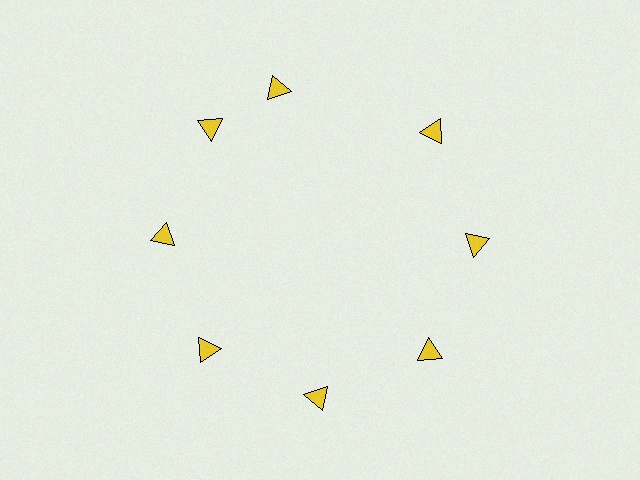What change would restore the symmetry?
The symmetry would be restored by rotating it back into even spacing with its neighbors so that all 8 triangles sit at equal angles and equal distance from the center.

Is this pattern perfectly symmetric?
No. The 8 yellow triangles are arranged in a ring, but one element near the 12 o'clock position is rotated out of alignment along the ring, breaking the 8-fold rotational symmetry.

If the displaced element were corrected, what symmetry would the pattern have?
It would have 8-fold rotational symmetry — the pattern would map onto itself every 45 degrees.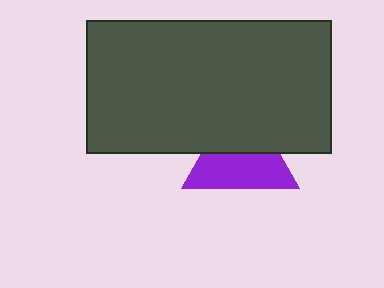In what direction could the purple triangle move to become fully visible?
The purple triangle could move down. That would shift it out from behind the dark gray rectangle entirely.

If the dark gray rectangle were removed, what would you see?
You would see the complete purple triangle.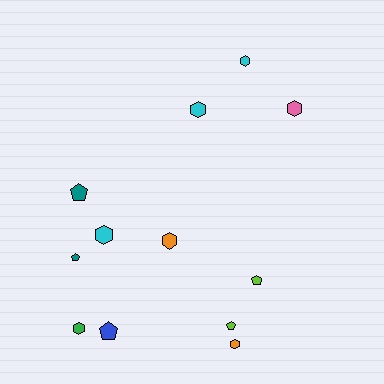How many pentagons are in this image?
There are 5 pentagons.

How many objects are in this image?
There are 12 objects.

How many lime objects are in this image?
There are 2 lime objects.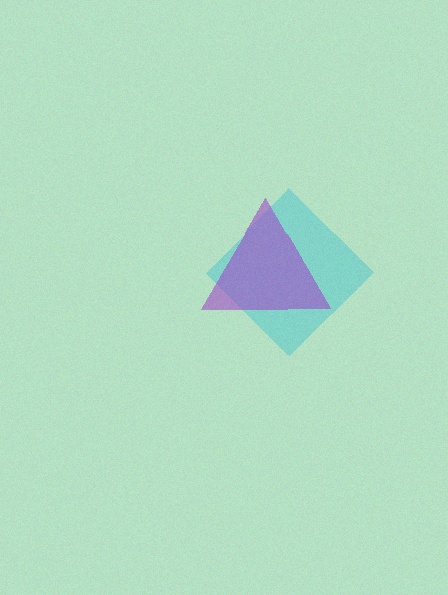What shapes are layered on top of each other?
The layered shapes are: a cyan diamond, a purple triangle.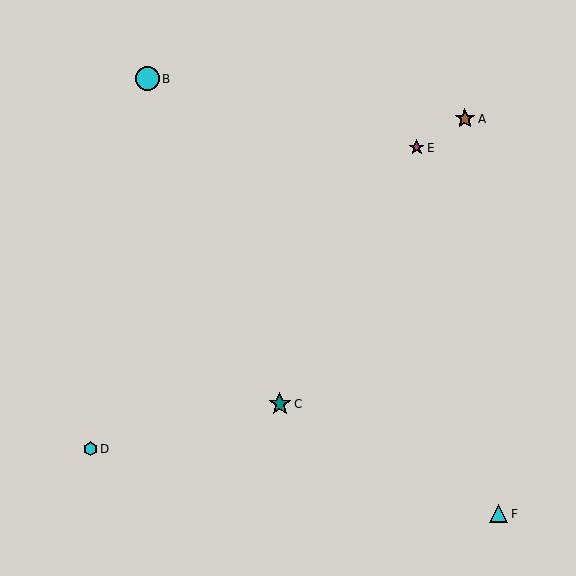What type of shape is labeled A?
Shape A is a brown star.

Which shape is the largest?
The cyan circle (labeled B) is the largest.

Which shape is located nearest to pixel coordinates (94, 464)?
The cyan hexagon (labeled D) at (90, 449) is nearest to that location.